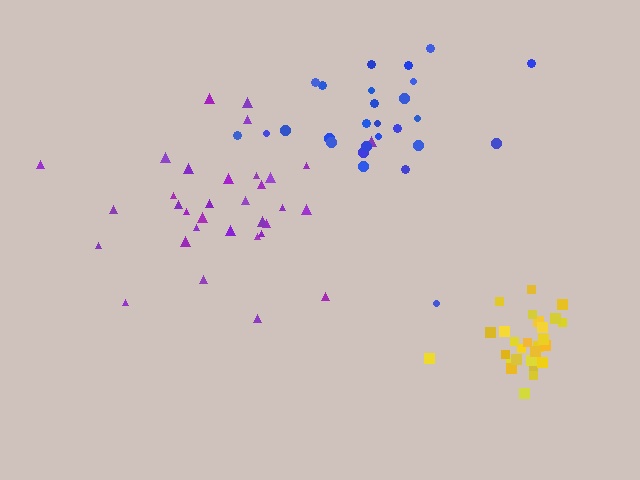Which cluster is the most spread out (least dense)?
Blue.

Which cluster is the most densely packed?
Yellow.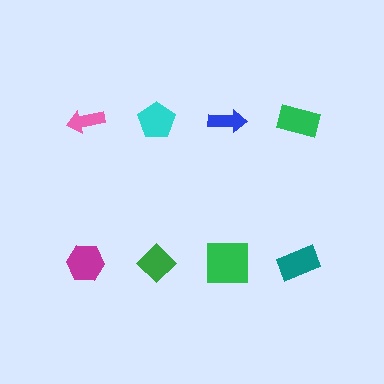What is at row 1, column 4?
A green rectangle.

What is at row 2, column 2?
A green diamond.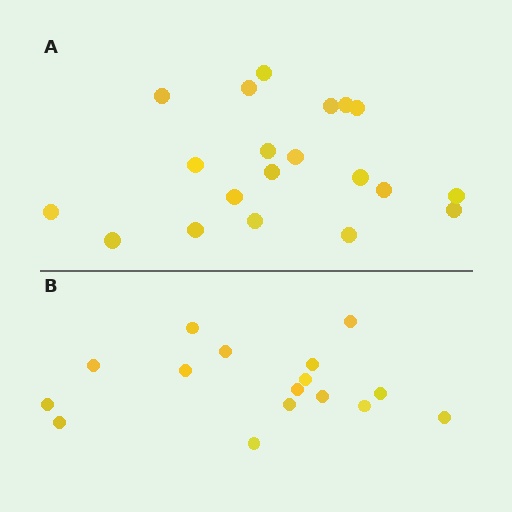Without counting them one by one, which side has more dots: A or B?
Region A (the top region) has more dots.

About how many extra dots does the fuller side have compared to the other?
Region A has about 4 more dots than region B.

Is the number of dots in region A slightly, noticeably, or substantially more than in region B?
Region A has noticeably more, but not dramatically so. The ratio is roughly 1.2 to 1.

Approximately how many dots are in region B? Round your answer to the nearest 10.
About 20 dots. (The exact count is 16, which rounds to 20.)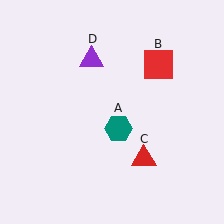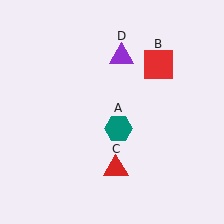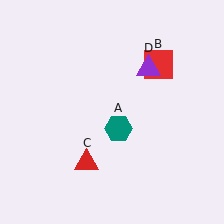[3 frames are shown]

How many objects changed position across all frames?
2 objects changed position: red triangle (object C), purple triangle (object D).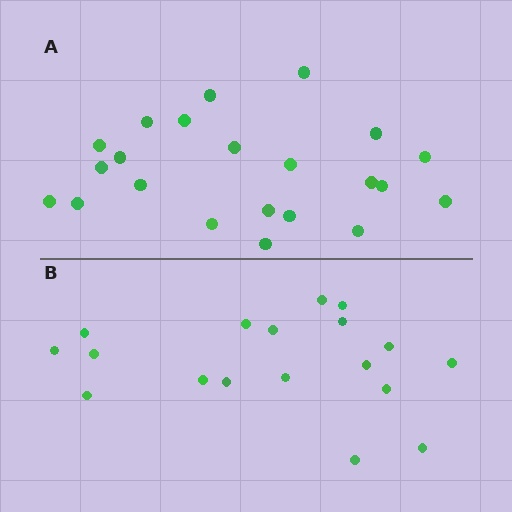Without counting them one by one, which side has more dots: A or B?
Region A (the top region) has more dots.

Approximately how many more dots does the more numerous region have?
Region A has about 4 more dots than region B.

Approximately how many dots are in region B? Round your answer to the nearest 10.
About 20 dots. (The exact count is 18, which rounds to 20.)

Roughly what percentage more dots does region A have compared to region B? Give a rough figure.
About 20% more.